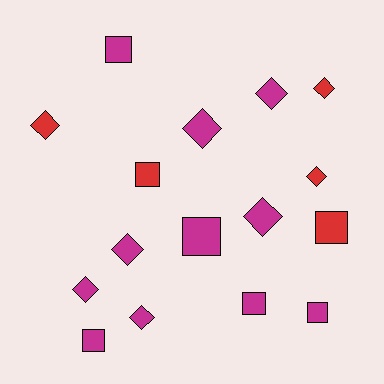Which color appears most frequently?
Magenta, with 11 objects.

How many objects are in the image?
There are 16 objects.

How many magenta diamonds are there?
There are 6 magenta diamonds.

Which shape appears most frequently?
Diamond, with 9 objects.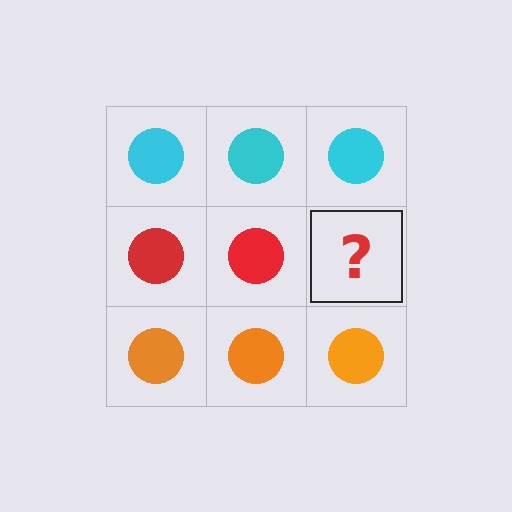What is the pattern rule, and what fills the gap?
The rule is that each row has a consistent color. The gap should be filled with a red circle.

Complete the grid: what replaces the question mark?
The question mark should be replaced with a red circle.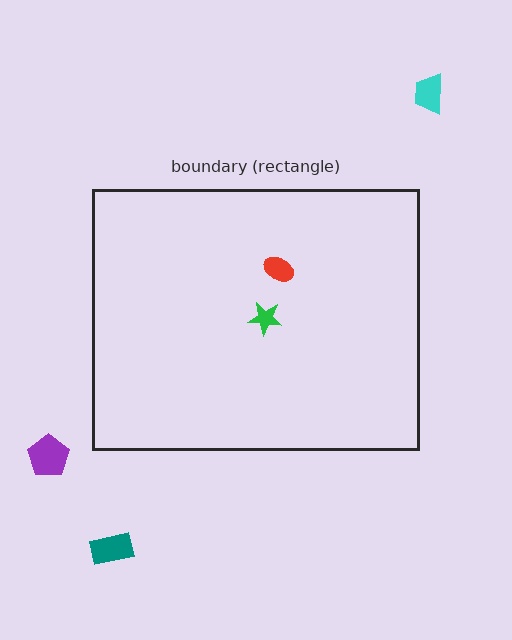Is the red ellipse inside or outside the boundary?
Inside.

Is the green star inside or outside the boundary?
Inside.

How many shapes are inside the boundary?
2 inside, 3 outside.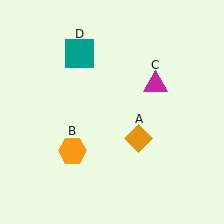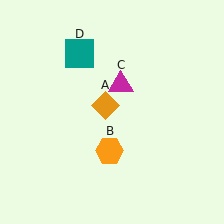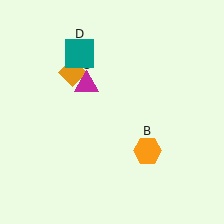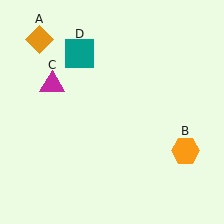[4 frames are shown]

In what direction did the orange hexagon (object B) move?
The orange hexagon (object B) moved right.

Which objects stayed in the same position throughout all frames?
Teal square (object D) remained stationary.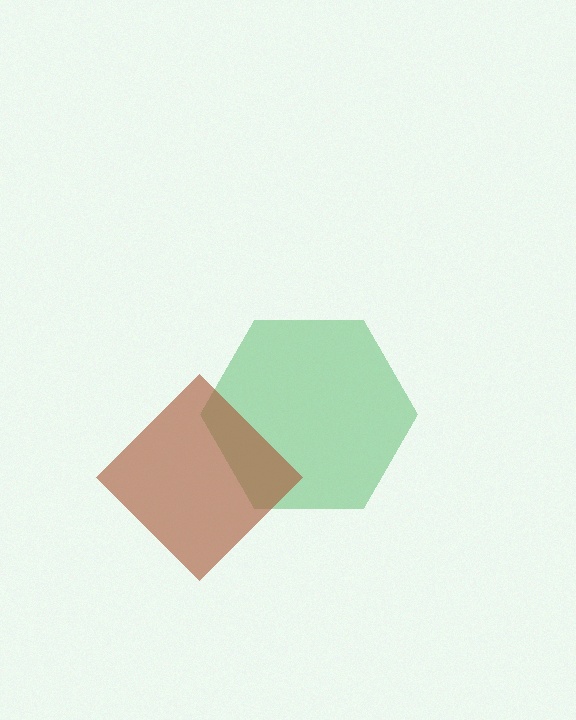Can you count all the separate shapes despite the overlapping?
Yes, there are 2 separate shapes.